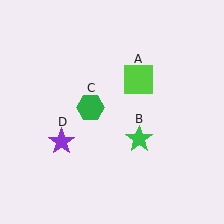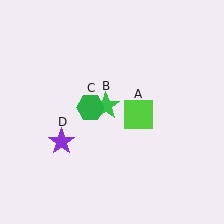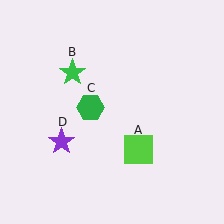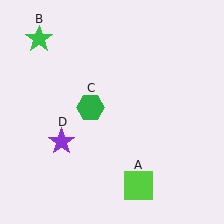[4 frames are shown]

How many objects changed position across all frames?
2 objects changed position: lime square (object A), green star (object B).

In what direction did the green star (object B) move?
The green star (object B) moved up and to the left.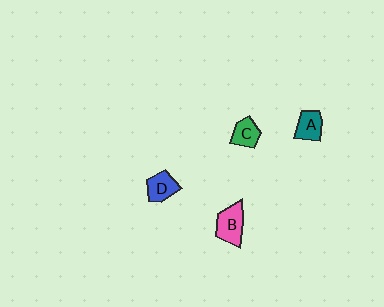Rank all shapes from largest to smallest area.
From largest to smallest: B (pink), D (blue), A (teal), C (green).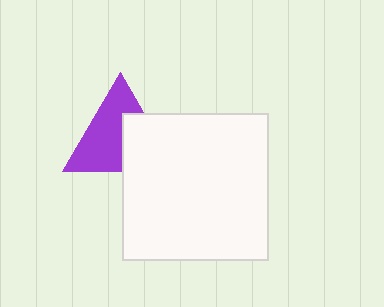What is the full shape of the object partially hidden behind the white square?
The partially hidden object is a purple triangle.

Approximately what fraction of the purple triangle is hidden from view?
Roughly 40% of the purple triangle is hidden behind the white square.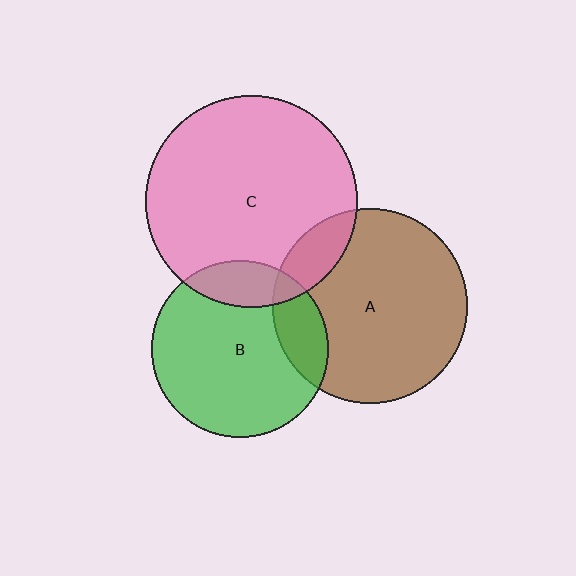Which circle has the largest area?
Circle C (pink).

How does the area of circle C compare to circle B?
Approximately 1.4 times.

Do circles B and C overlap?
Yes.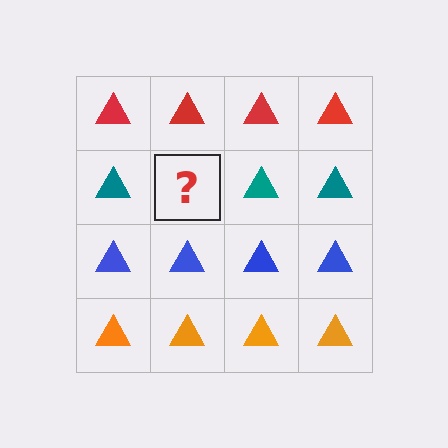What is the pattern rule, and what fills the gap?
The rule is that each row has a consistent color. The gap should be filled with a teal triangle.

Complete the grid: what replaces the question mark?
The question mark should be replaced with a teal triangle.